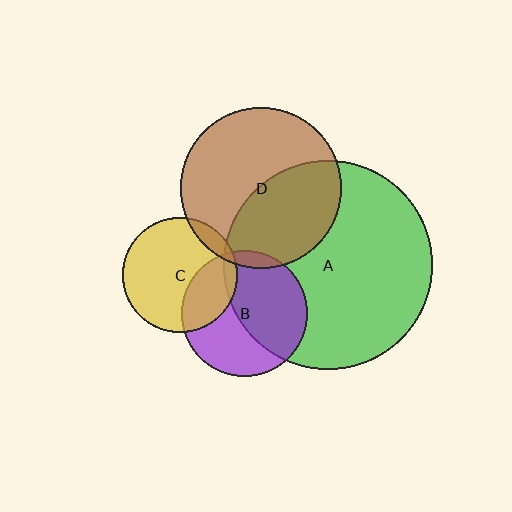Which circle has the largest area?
Circle A (green).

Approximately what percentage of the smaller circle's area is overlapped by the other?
Approximately 45%.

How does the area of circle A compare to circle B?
Approximately 2.7 times.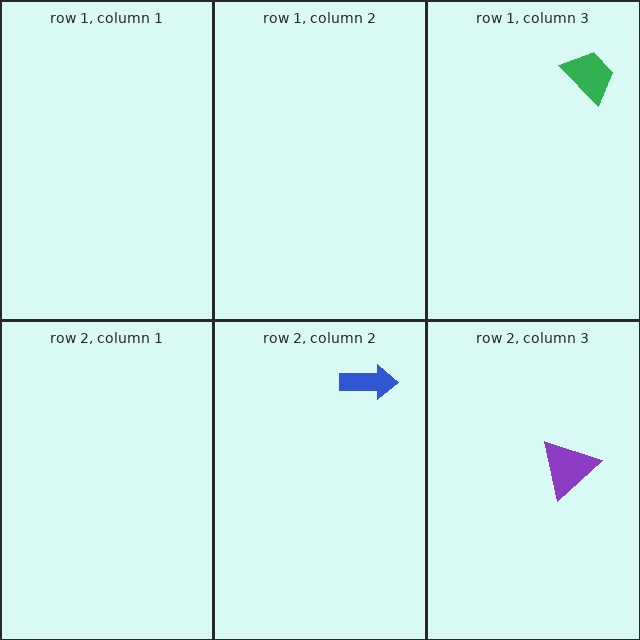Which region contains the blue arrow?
The row 2, column 2 region.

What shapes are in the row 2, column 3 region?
The purple triangle.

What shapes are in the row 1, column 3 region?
The green trapezoid.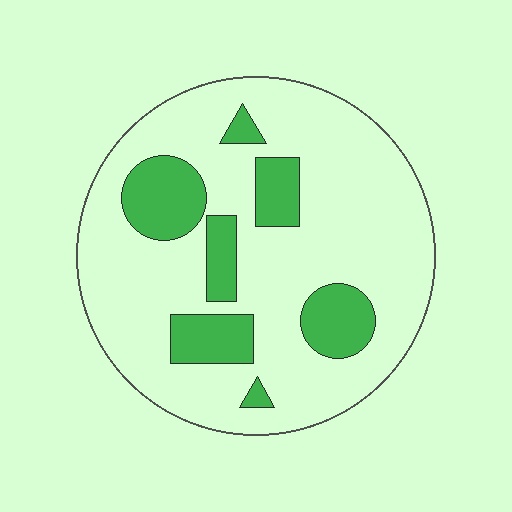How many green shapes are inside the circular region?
7.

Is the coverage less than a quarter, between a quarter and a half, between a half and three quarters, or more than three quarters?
Less than a quarter.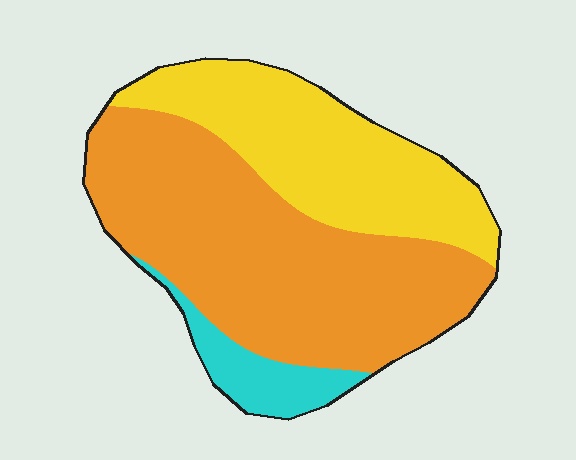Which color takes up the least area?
Cyan, at roughly 10%.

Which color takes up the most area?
Orange, at roughly 55%.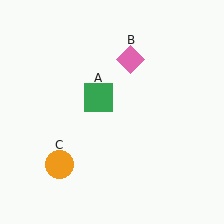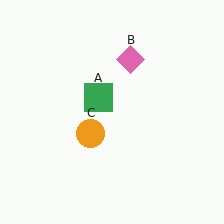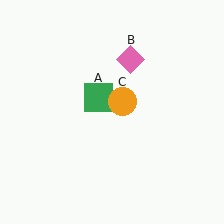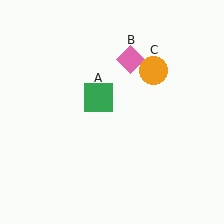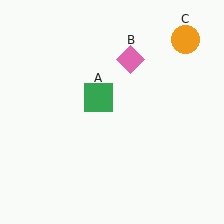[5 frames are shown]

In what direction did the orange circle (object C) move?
The orange circle (object C) moved up and to the right.